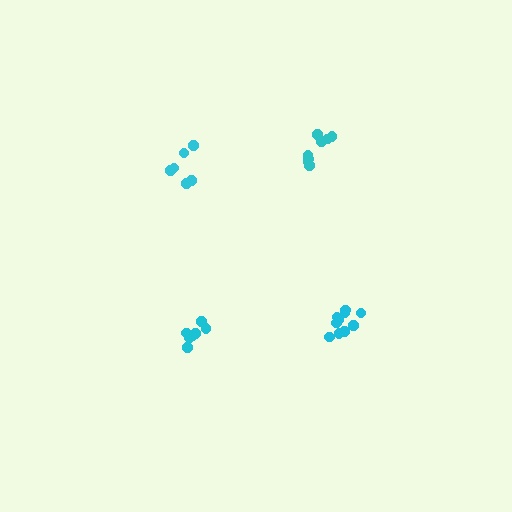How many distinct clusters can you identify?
There are 4 distinct clusters.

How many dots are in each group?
Group 1: 6 dots, Group 2: 8 dots, Group 3: 7 dots, Group 4: 10 dots (31 total).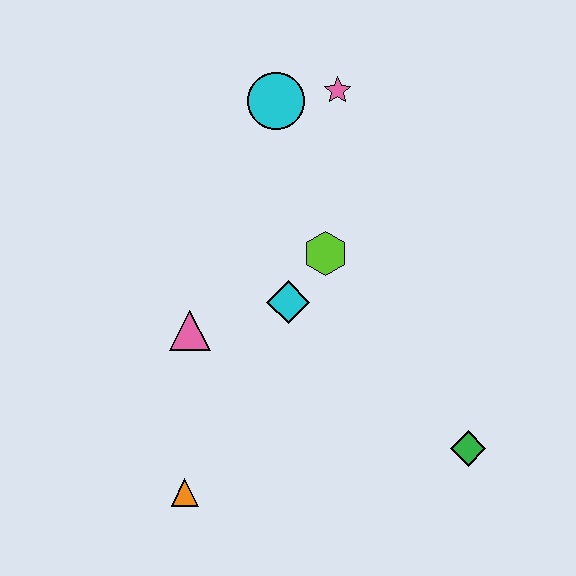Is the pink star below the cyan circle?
No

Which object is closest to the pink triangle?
The cyan diamond is closest to the pink triangle.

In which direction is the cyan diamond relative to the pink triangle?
The cyan diamond is to the right of the pink triangle.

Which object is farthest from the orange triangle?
The pink star is farthest from the orange triangle.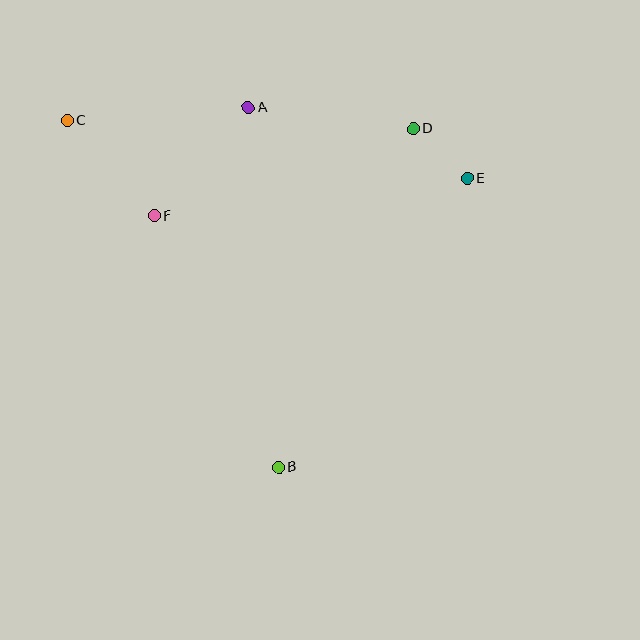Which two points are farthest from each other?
Points B and C are farthest from each other.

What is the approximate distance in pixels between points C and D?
The distance between C and D is approximately 346 pixels.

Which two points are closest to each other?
Points D and E are closest to each other.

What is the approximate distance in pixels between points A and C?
The distance between A and C is approximately 182 pixels.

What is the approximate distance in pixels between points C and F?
The distance between C and F is approximately 129 pixels.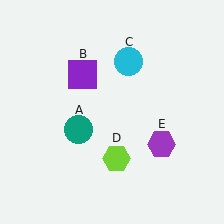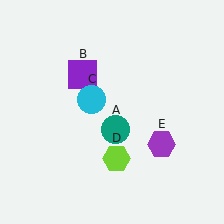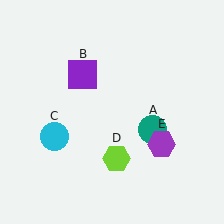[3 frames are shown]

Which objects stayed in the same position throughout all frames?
Purple square (object B) and lime hexagon (object D) and purple hexagon (object E) remained stationary.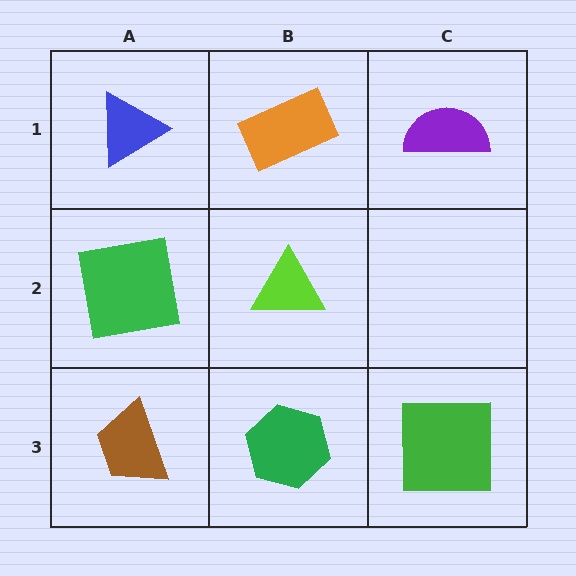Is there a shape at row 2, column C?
No, that cell is empty.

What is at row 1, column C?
A purple semicircle.